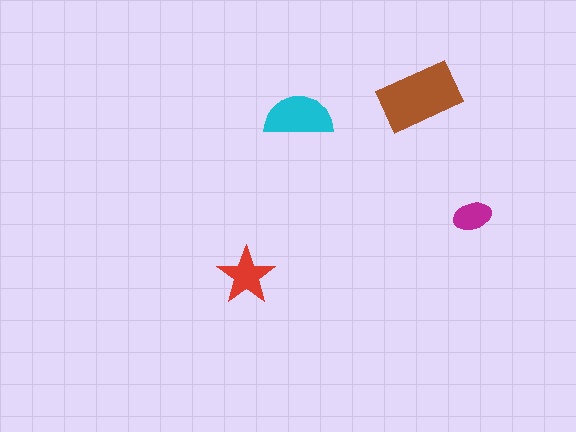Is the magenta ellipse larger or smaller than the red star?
Smaller.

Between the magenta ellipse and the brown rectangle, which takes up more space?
The brown rectangle.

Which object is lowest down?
The red star is bottommost.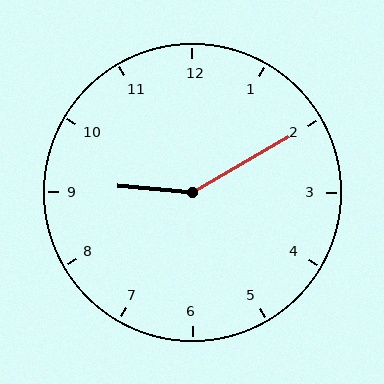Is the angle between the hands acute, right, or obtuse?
It is obtuse.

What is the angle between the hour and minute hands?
Approximately 145 degrees.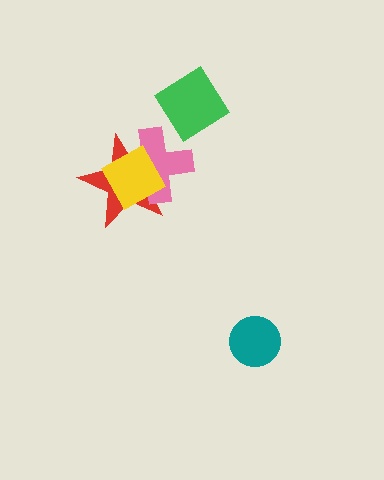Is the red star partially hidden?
Yes, it is partially covered by another shape.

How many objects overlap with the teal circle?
0 objects overlap with the teal circle.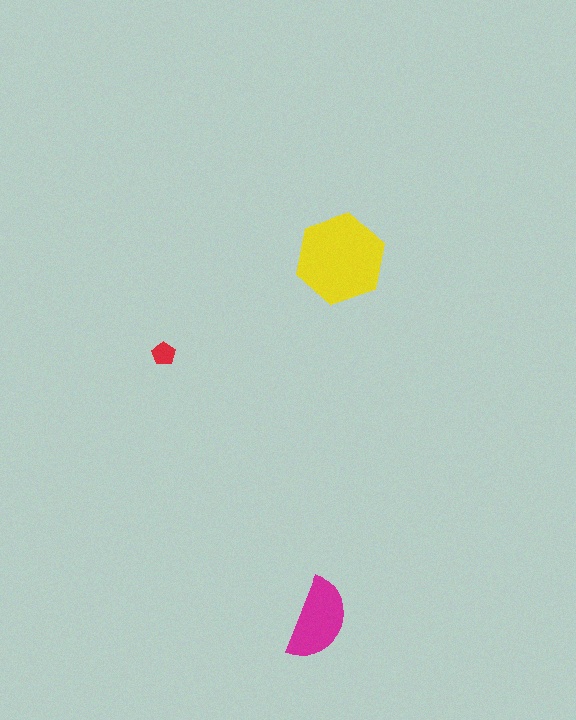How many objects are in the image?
There are 3 objects in the image.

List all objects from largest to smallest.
The yellow hexagon, the magenta semicircle, the red pentagon.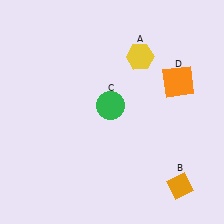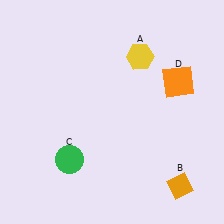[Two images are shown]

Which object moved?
The green circle (C) moved down.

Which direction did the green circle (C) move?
The green circle (C) moved down.